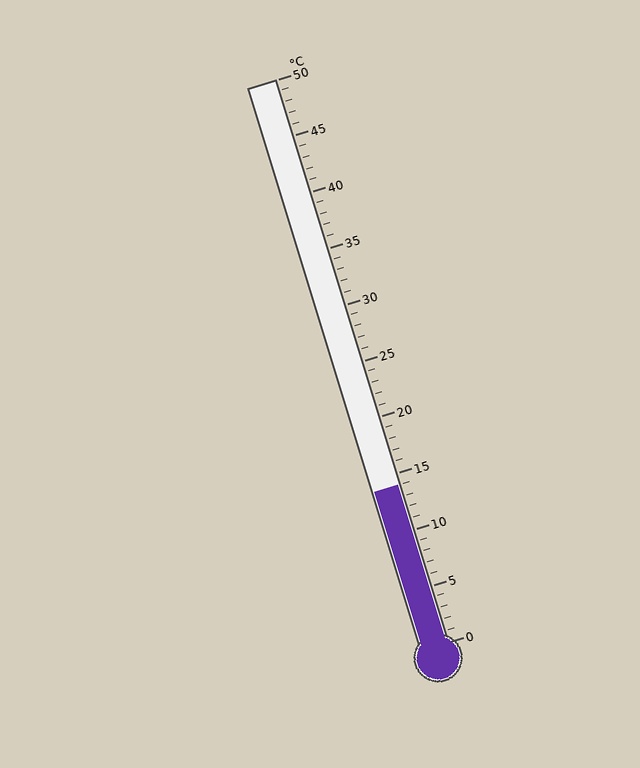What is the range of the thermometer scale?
The thermometer scale ranges from 0°C to 50°C.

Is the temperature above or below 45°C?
The temperature is below 45°C.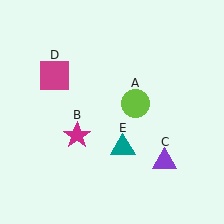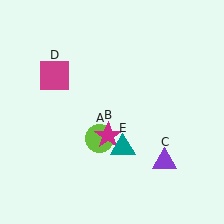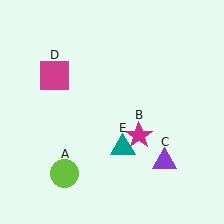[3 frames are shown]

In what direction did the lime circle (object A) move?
The lime circle (object A) moved down and to the left.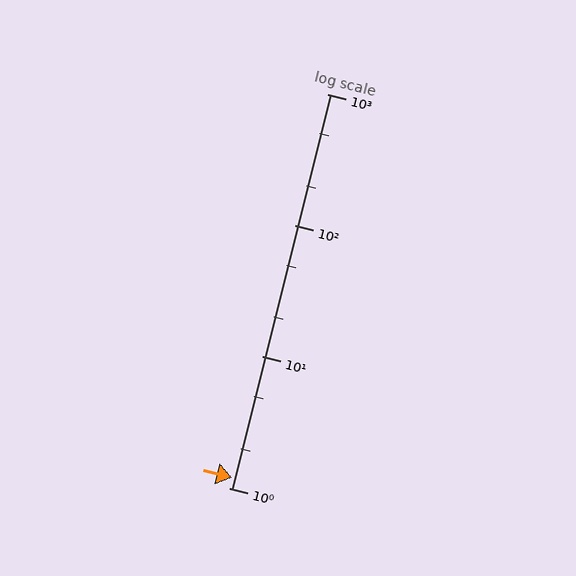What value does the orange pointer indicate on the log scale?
The pointer indicates approximately 1.2.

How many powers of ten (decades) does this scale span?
The scale spans 3 decades, from 1 to 1000.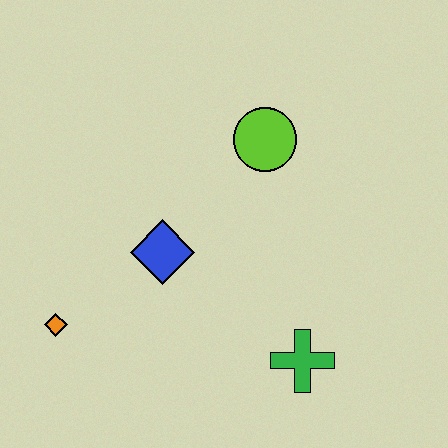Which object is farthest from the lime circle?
The orange diamond is farthest from the lime circle.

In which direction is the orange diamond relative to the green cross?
The orange diamond is to the left of the green cross.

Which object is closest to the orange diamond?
The blue diamond is closest to the orange diamond.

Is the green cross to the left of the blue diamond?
No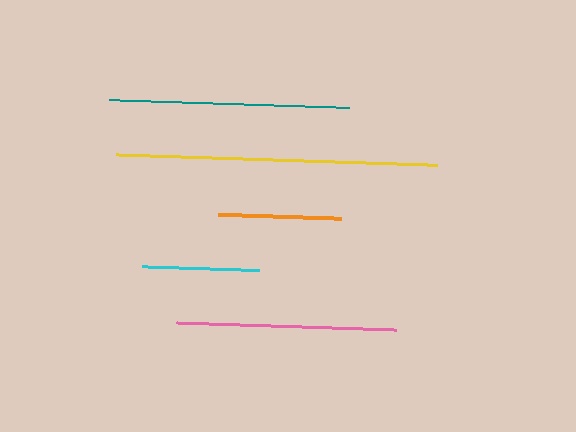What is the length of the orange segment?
The orange segment is approximately 123 pixels long.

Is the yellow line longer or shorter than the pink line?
The yellow line is longer than the pink line.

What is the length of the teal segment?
The teal segment is approximately 241 pixels long.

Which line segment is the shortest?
The cyan line is the shortest at approximately 117 pixels.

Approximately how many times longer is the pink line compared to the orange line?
The pink line is approximately 1.8 times the length of the orange line.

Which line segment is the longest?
The yellow line is the longest at approximately 321 pixels.